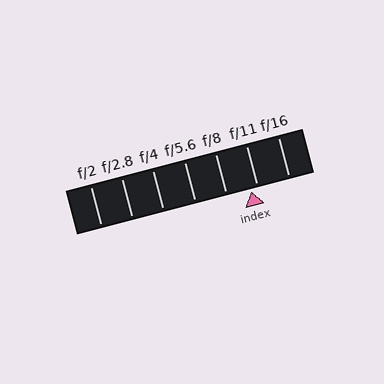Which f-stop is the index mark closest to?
The index mark is closest to f/11.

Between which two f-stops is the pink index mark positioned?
The index mark is between f/8 and f/11.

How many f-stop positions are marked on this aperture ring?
There are 7 f-stop positions marked.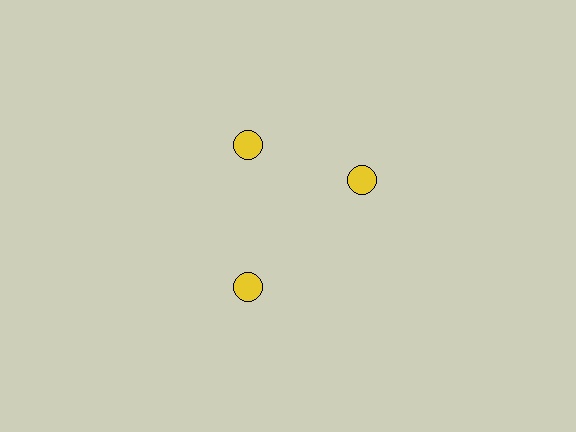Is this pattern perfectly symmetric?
No. The 3 yellow circles are arranged in a ring, but one element near the 3 o'clock position is rotated out of alignment along the ring, breaking the 3-fold rotational symmetry.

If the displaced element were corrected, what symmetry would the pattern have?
It would have 3-fold rotational symmetry — the pattern would map onto itself every 120 degrees.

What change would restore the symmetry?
The symmetry would be restored by rotating it back into even spacing with its neighbors so that all 3 circles sit at equal angles and equal distance from the center.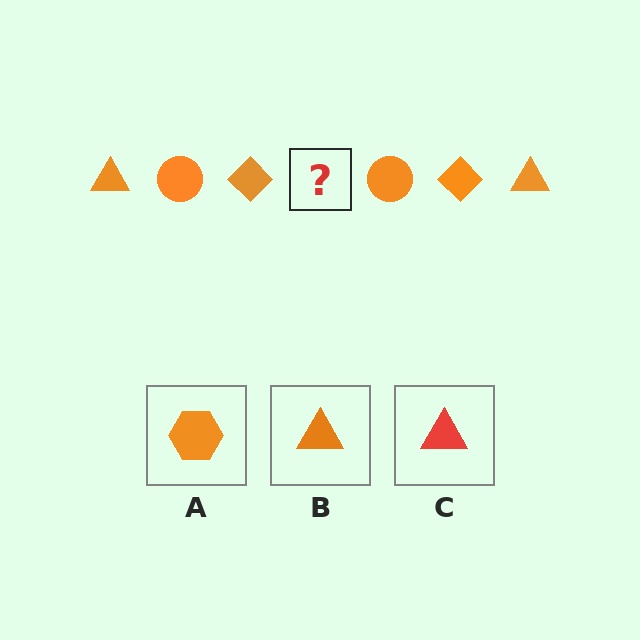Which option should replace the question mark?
Option B.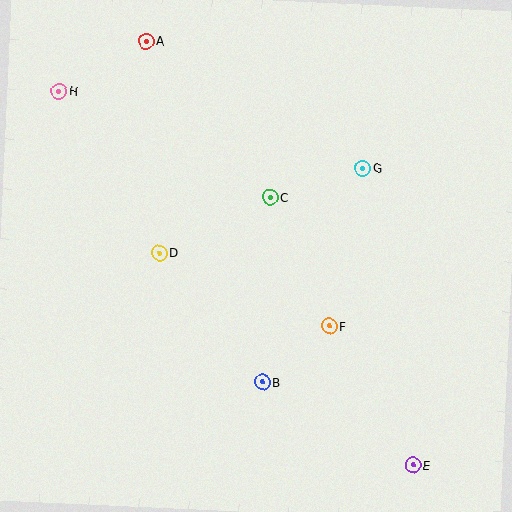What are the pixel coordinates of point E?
Point E is at (413, 465).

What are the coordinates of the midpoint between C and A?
The midpoint between C and A is at (208, 119).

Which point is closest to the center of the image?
Point C at (270, 197) is closest to the center.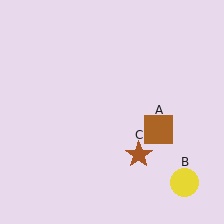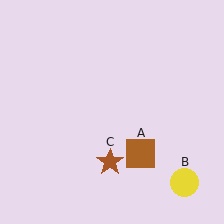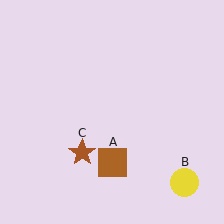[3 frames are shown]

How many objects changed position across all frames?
2 objects changed position: brown square (object A), brown star (object C).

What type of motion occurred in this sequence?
The brown square (object A), brown star (object C) rotated clockwise around the center of the scene.